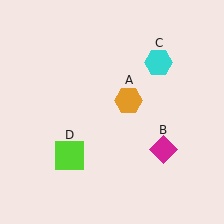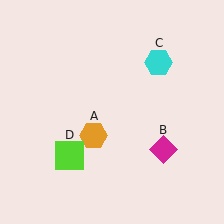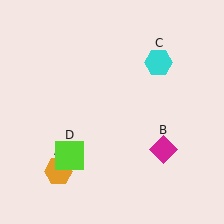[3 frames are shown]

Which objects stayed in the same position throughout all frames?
Magenta diamond (object B) and cyan hexagon (object C) and lime square (object D) remained stationary.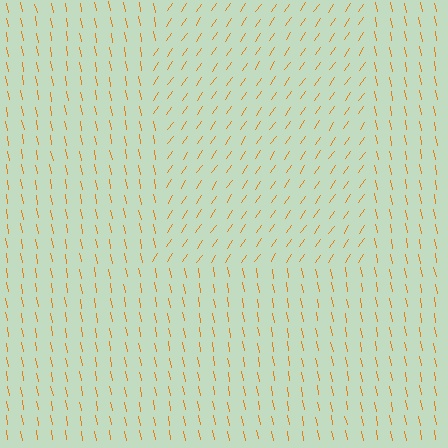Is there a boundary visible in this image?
Yes, there is a texture boundary formed by a change in line orientation.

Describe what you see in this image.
The image is filled with small orange line segments. A rectangle region in the image has lines oriented differently from the surrounding lines, creating a visible texture boundary.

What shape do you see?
I see a rectangle.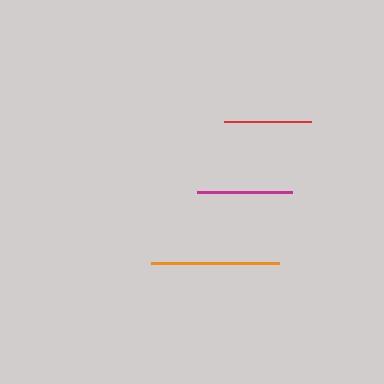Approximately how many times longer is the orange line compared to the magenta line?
The orange line is approximately 1.3 times the length of the magenta line.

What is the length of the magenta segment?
The magenta segment is approximately 95 pixels long.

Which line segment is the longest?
The orange line is the longest at approximately 128 pixels.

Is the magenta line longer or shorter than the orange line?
The orange line is longer than the magenta line.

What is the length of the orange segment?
The orange segment is approximately 128 pixels long.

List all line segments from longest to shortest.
From longest to shortest: orange, magenta, red.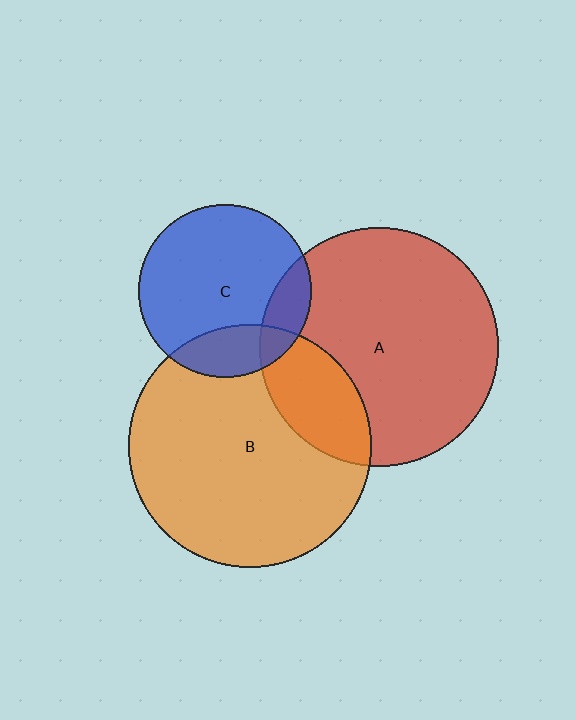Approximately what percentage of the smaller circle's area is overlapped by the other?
Approximately 20%.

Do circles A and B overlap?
Yes.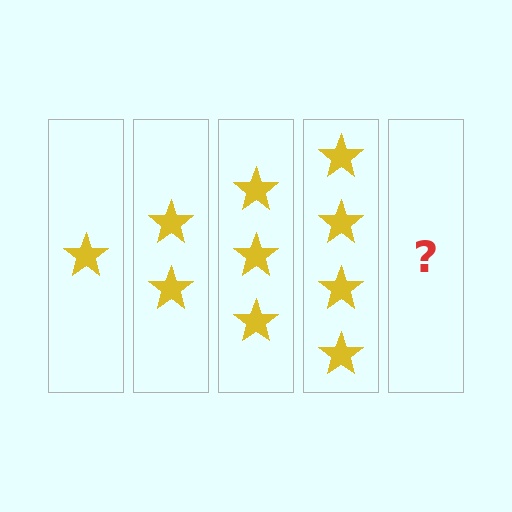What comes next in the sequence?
The next element should be 5 stars.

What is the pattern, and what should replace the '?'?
The pattern is that each step adds one more star. The '?' should be 5 stars.